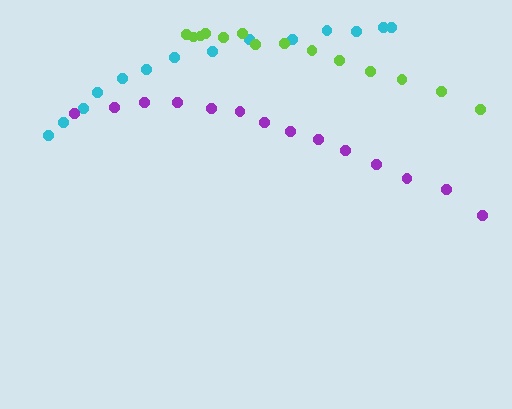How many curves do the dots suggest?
There are 3 distinct paths.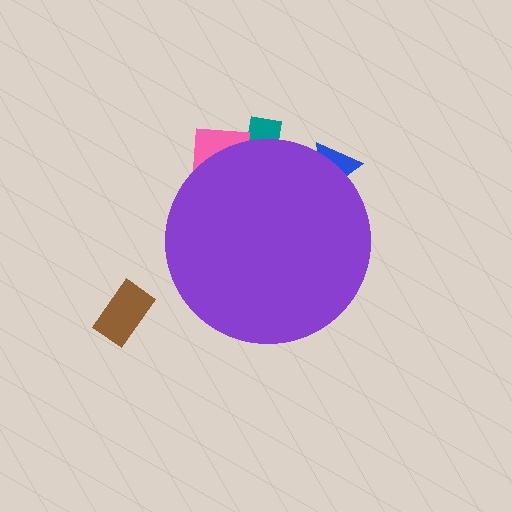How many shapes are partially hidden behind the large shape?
3 shapes are partially hidden.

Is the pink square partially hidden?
Yes, the pink square is partially hidden behind the purple circle.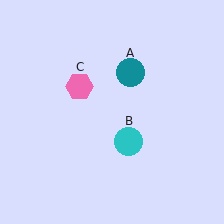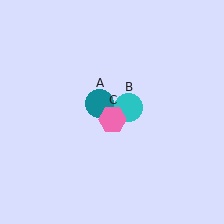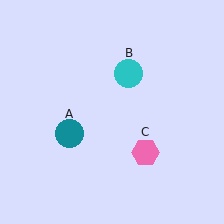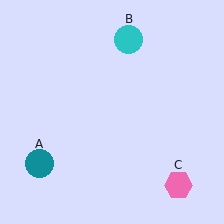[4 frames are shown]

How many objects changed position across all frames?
3 objects changed position: teal circle (object A), cyan circle (object B), pink hexagon (object C).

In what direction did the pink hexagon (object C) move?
The pink hexagon (object C) moved down and to the right.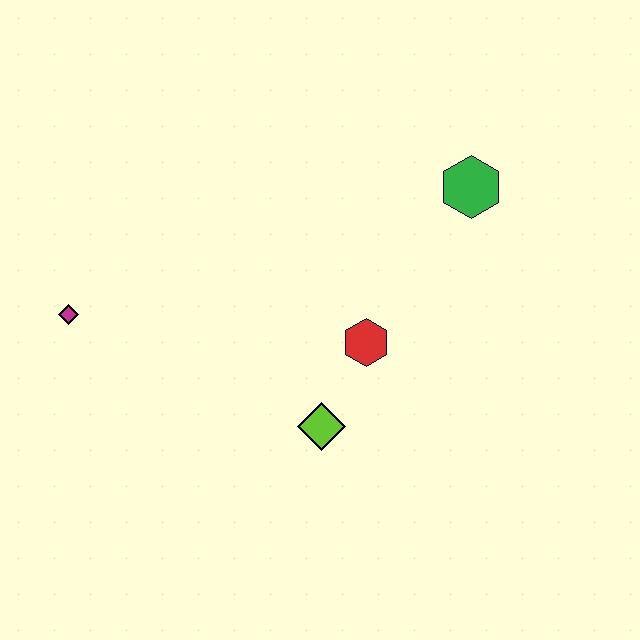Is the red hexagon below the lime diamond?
No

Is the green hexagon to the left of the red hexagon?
No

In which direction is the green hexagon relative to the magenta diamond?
The green hexagon is to the right of the magenta diamond.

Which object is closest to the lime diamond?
The red hexagon is closest to the lime diamond.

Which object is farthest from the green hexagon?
The magenta diamond is farthest from the green hexagon.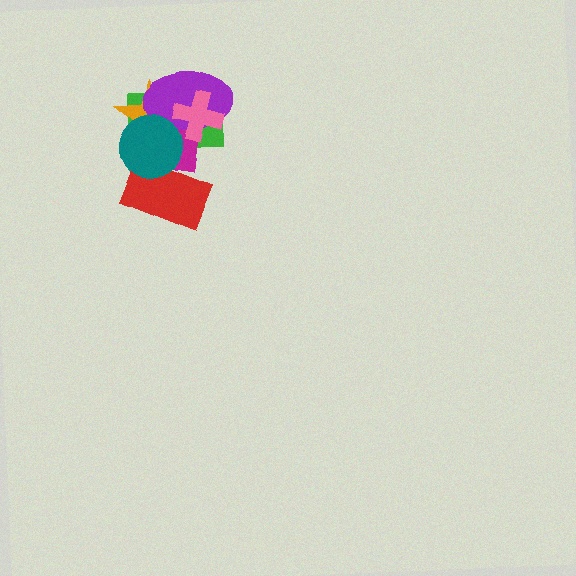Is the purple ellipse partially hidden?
Yes, it is partially covered by another shape.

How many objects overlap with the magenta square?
6 objects overlap with the magenta square.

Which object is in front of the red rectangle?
The teal circle is in front of the red rectangle.